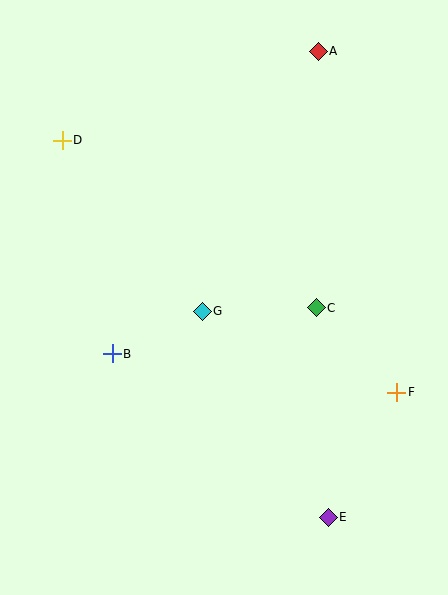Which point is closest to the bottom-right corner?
Point E is closest to the bottom-right corner.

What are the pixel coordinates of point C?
Point C is at (316, 308).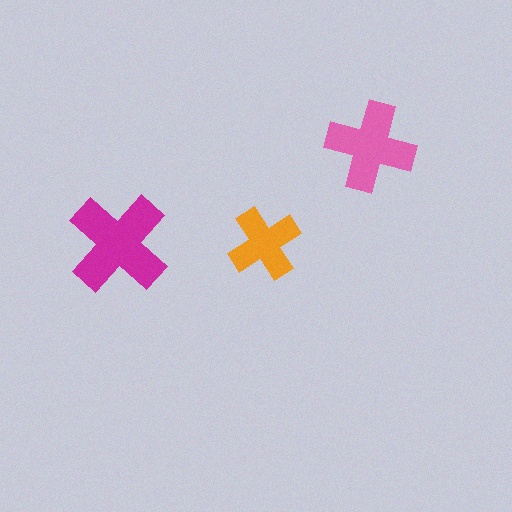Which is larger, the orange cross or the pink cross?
The pink one.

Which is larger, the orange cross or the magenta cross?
The magenta one.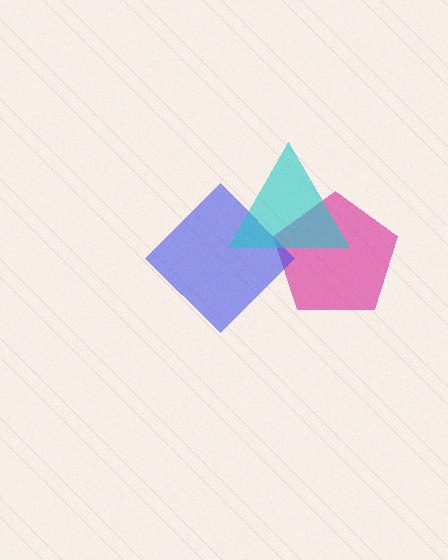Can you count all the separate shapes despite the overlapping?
Yes, there are 3 separate shapes.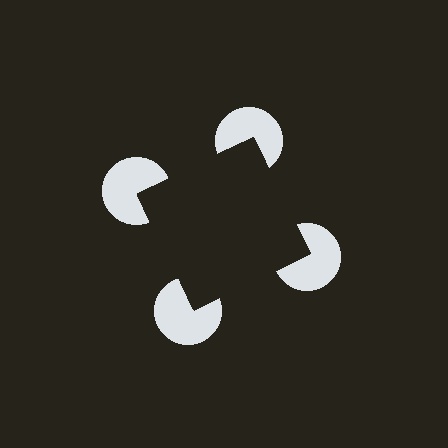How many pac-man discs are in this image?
There are 4 — one at each vertex of the illusory square.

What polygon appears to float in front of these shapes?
An illusory square — its edges are inferred from the aligned wedge cuts in the pac-man discs, not physically drawn.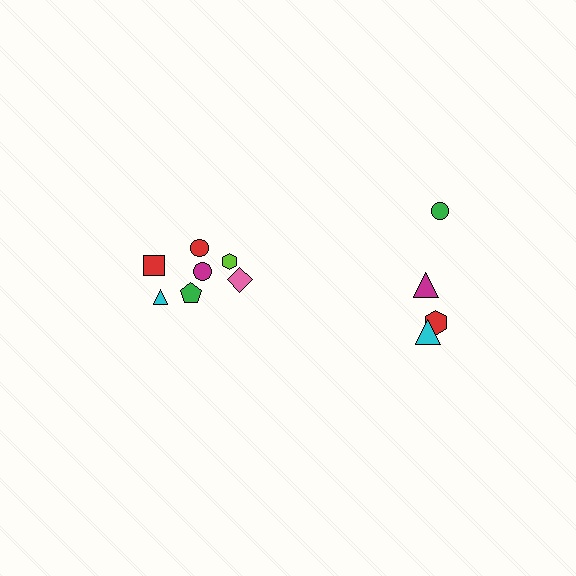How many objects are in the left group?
There are 7 objects.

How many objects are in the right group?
There are 4 objects.